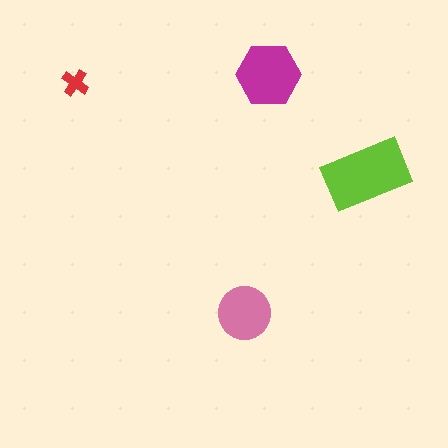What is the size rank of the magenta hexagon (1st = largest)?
2nd.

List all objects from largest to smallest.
The lime rectangle, the magenta hexagon, the pink circle, the red cross.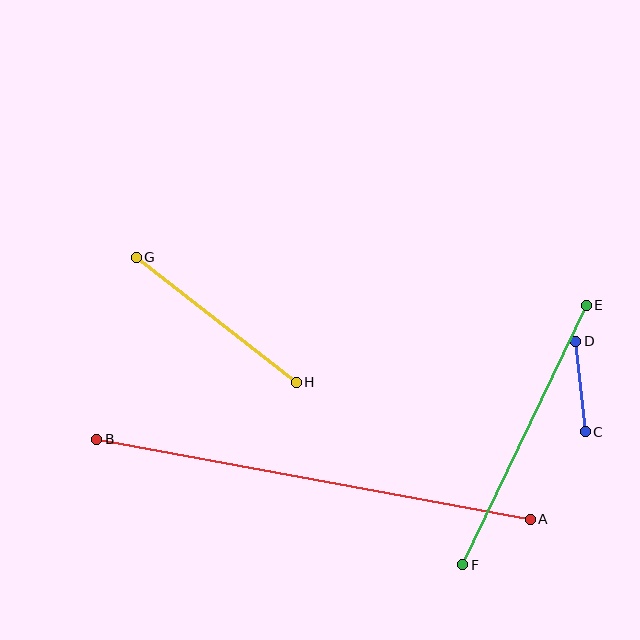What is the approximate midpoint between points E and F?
The midpoint is at approximately (525, 435) pixels.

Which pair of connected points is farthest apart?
Points A and B are farthest apart.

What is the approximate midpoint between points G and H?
The midpoint is at approximately (216, 320) pixels.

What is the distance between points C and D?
The distance is approximately 91 pixels.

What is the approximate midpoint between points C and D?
The midpoint is at approximately (580, 387) pixels.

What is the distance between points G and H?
The distance is approximately 203 pixels.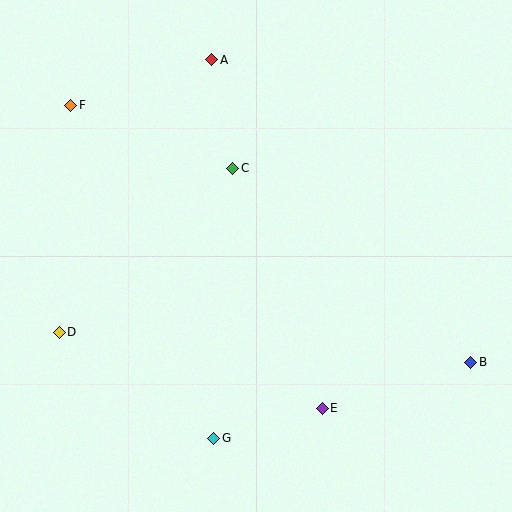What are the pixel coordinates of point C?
Point C is at (233, 168).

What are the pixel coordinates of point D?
Point D is at (59, 332).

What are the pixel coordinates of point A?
Point A is at (212, 60).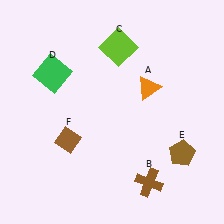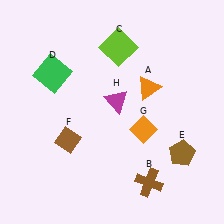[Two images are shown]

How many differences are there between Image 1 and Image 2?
There are 2 differences between the two images.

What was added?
An orange diamond (G), a magenta triangle (H) were added in Image 2.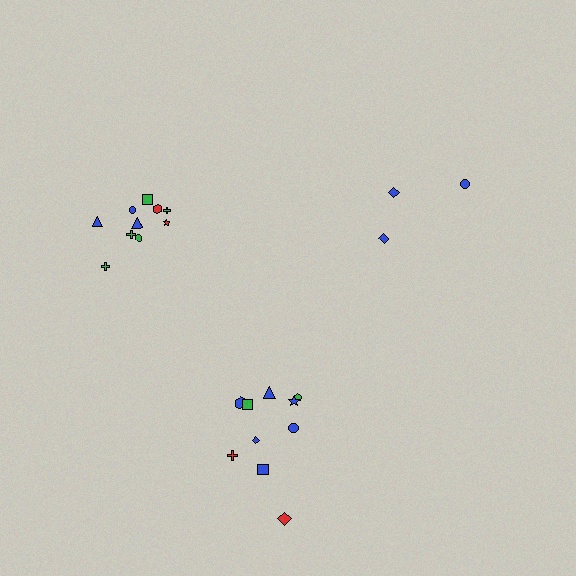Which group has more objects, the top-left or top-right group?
The top-left group.